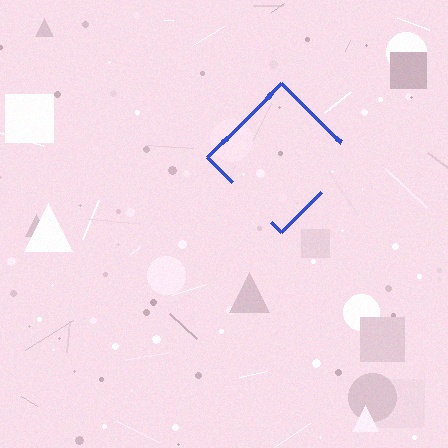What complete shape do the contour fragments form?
The contour fragments form a diamond.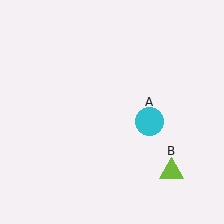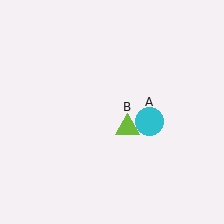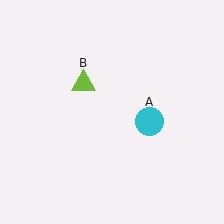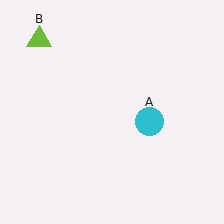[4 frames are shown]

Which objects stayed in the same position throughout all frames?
Cyan circle (object A) remained stationary.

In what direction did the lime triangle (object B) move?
The lime triangle (object B) moved up and to the left.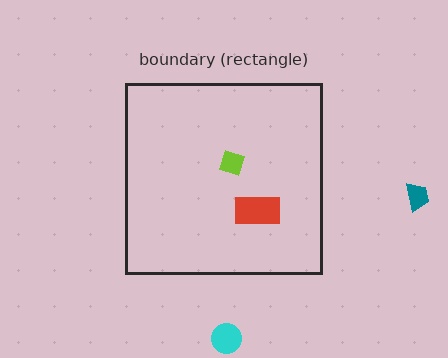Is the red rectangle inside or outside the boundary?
Inside.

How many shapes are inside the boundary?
2 inside, 2 outside.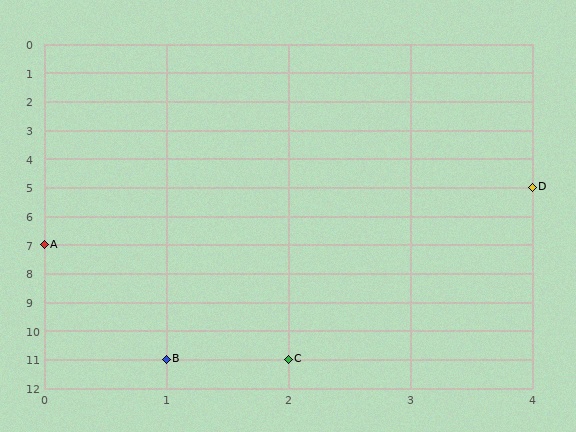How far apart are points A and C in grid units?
Points A and C are 2 columns and 4 rows apart (about 4.5 grid units diagonally).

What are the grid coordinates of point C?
Point C is at grid coordinates (2, 11).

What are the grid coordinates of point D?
Point D is at grid coordinates (4, 5).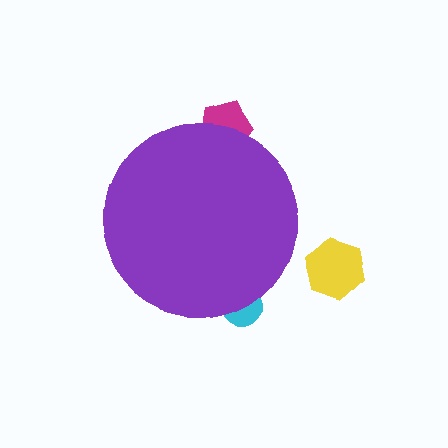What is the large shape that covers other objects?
A purple circle.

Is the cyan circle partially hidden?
Yes, the cyan circle is partially hidden behind the purple circle.